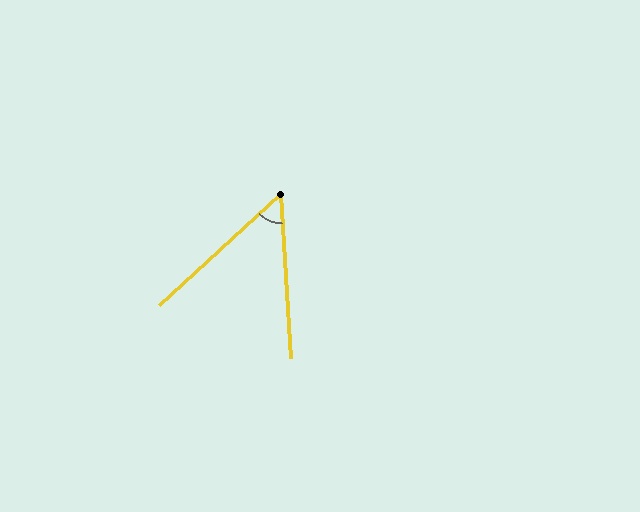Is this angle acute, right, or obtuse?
It is acute.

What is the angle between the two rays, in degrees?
Approximately 51 degrees.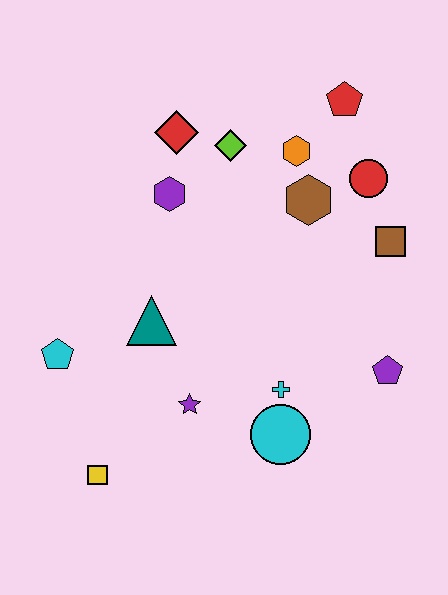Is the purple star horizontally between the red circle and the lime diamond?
No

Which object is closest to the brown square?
The red circle is closest to the brown square.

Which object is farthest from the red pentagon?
The yellow square is farthest from the red pentagon.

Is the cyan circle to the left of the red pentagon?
Yes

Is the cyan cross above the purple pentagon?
No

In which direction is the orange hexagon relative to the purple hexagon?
The orange hexagon is to the right of the purple hexagon.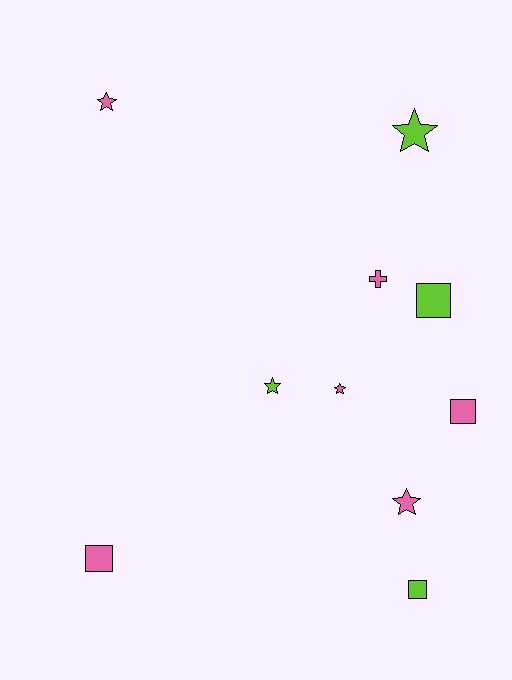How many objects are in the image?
There are 10 objects.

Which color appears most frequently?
Pink, with 6 objects.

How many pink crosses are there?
There is 1 pink cross.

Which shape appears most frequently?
Star, with 5 objects.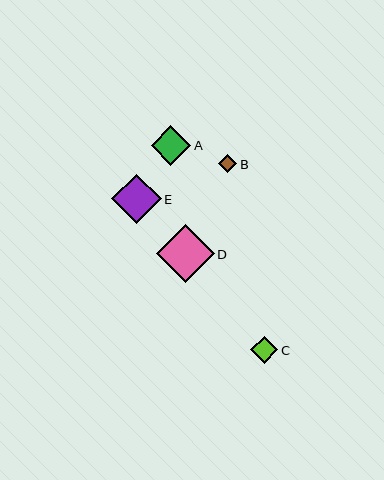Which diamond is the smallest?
Diamond B is the smallest with a size of approximately 18 pixels.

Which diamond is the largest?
Diamond D is the largest with a size of approximately 58 pixels.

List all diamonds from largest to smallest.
From largest to smallest: D, E, A, C, B.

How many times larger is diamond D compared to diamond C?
Diamond D is approximately 2.1 times the size of diamond C.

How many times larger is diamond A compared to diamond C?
Diamond A is approximately 1.5 times the size of diamond C.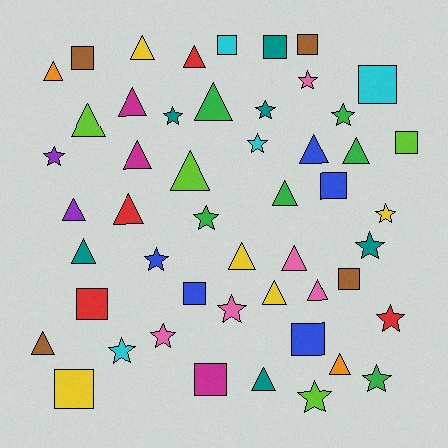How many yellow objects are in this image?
There are 5 yellow objects.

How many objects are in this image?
There are 50 objects.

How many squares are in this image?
There are 13 squares.